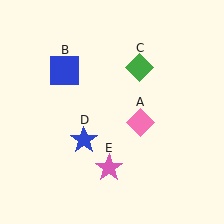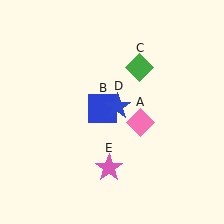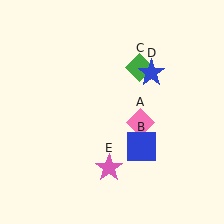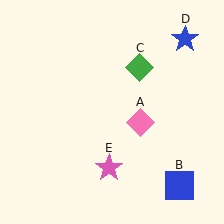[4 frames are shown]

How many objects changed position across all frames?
2 objects changed position: blue square (object B), blue star (object D).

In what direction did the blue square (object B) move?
The blue square (object B) moved down and to the right.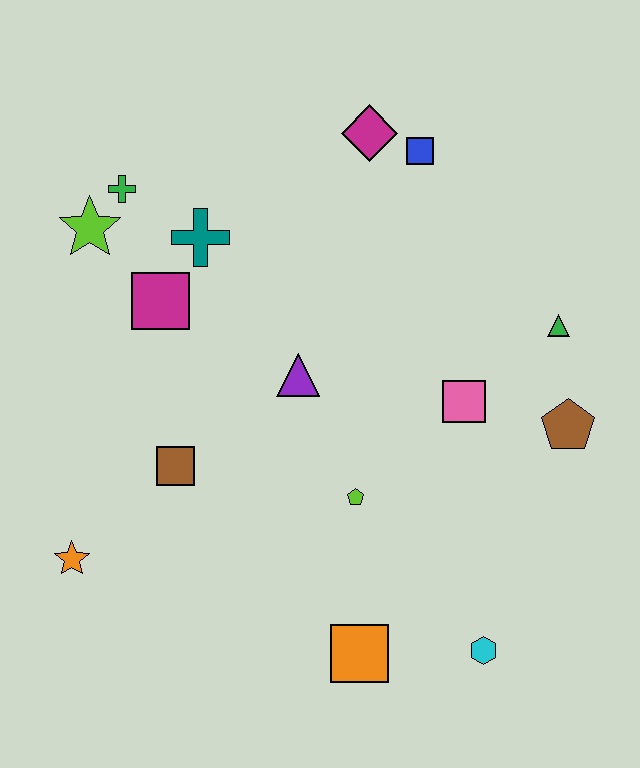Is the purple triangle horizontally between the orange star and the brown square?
No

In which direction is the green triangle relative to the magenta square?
The green triangle is to the right of the magenta square.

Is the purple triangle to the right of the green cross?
Yes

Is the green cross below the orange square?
No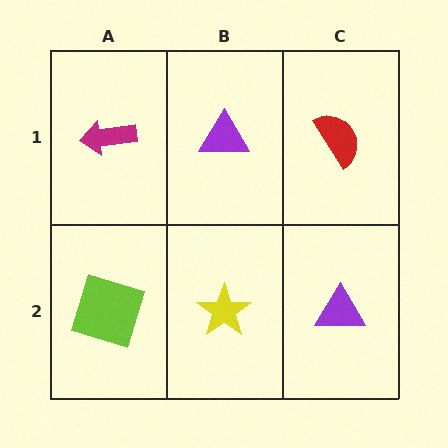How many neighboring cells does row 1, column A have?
2.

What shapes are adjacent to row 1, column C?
A purple triangle (row 2, column C), a purple triangle (row 1, column B).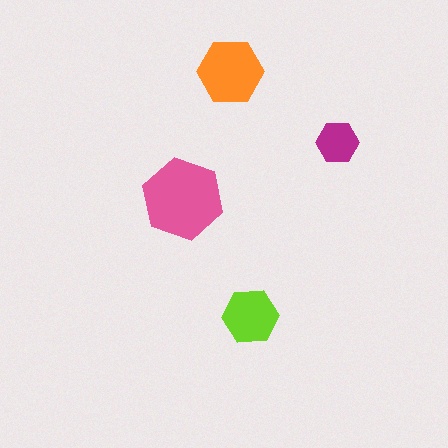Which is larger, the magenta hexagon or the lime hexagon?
The lime one.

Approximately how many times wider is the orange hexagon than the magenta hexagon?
About 1.5 times wider.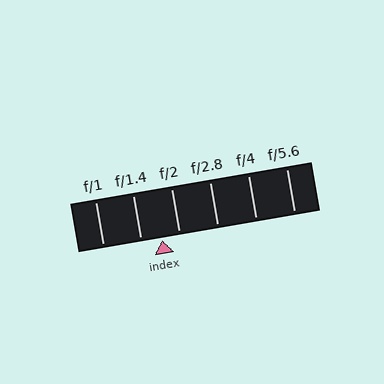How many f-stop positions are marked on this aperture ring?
There are 6 f-stop positions marked.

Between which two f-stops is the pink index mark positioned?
The index mark is between f/1.4 and f/2.